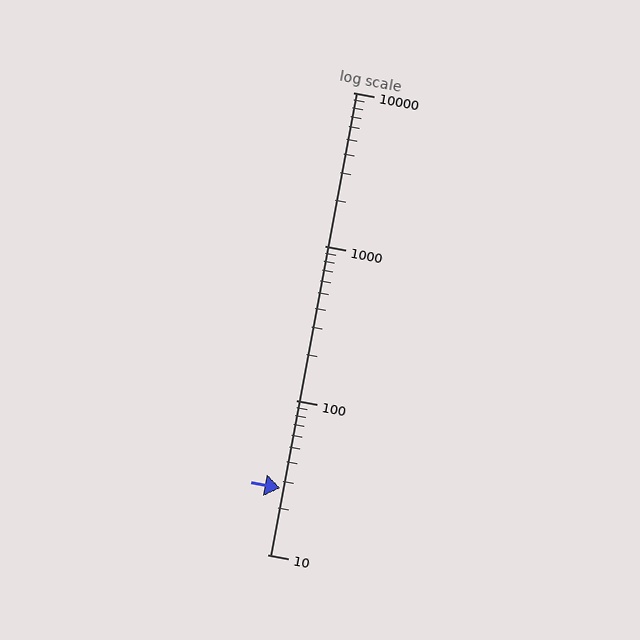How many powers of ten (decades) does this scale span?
The scale spans 3 decades, from 10 to 10000.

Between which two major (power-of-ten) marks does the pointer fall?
The pointer is between 10 and 100.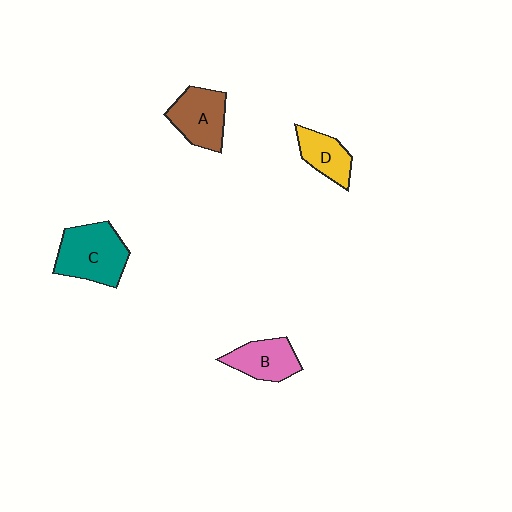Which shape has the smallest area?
Shape D (yellow).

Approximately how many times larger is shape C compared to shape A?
Approximately 1.3 times.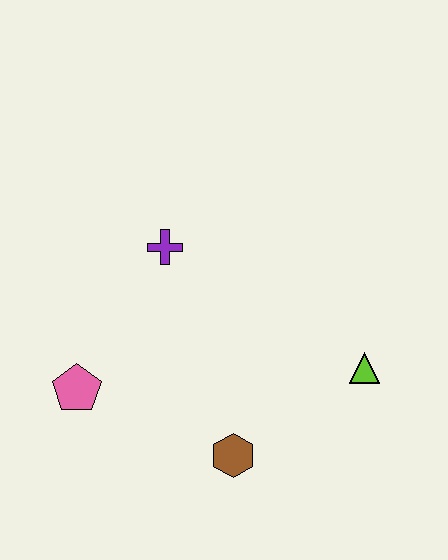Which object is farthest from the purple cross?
The lime triangle is farthest from the purple cross.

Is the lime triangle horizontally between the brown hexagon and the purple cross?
No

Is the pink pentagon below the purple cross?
Yes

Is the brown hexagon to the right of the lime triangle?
No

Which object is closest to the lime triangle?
The brown hexagon is closest to the lime triangle.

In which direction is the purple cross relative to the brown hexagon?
The purple cross is above the brown hexagon.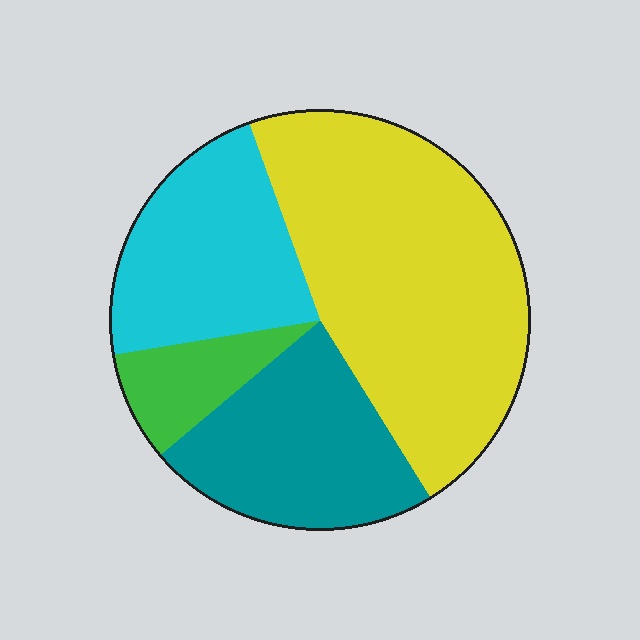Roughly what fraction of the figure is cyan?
Cyan covers roughly 20% of the figure.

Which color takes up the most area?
Yellow, at roughly 45%.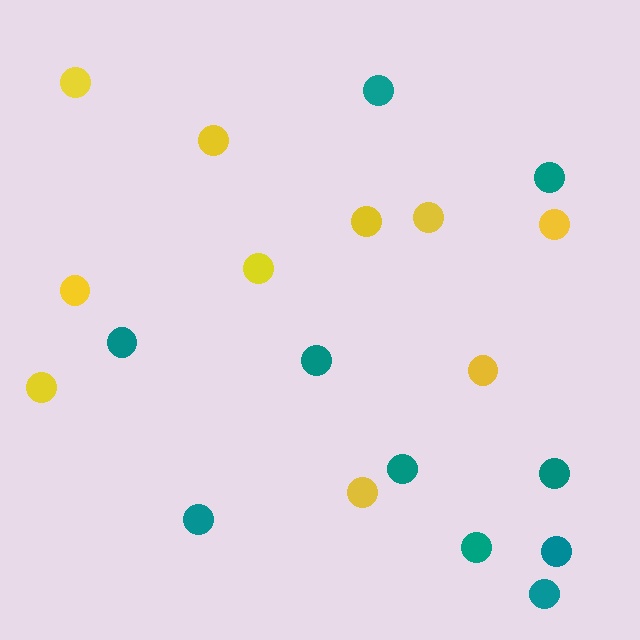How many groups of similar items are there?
There are 2 groups: one group of yellow circles (10) and one group of teal circles (10).